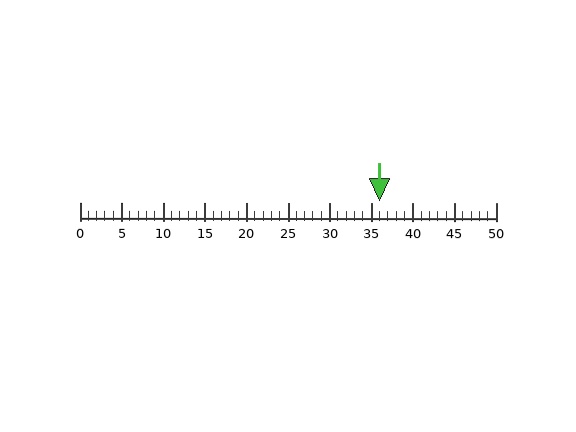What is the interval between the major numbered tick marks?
The major tick marks are spaced 5 units apart.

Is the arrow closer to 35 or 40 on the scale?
The arrow is closer to 35.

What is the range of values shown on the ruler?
The ruler shows values from 0 to 50.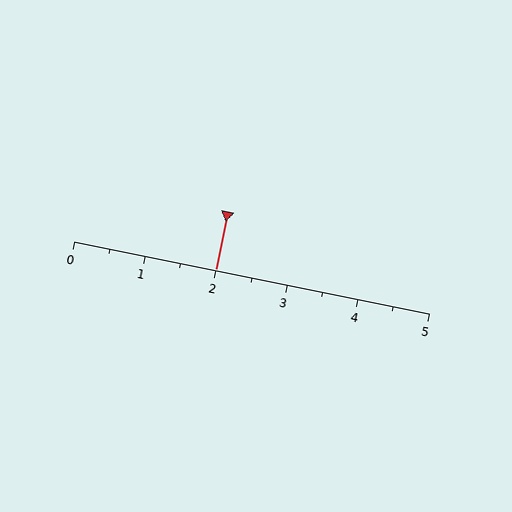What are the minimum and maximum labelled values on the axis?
The axis runs from 0 to 5.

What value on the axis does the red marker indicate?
The marker indicates approximately 2.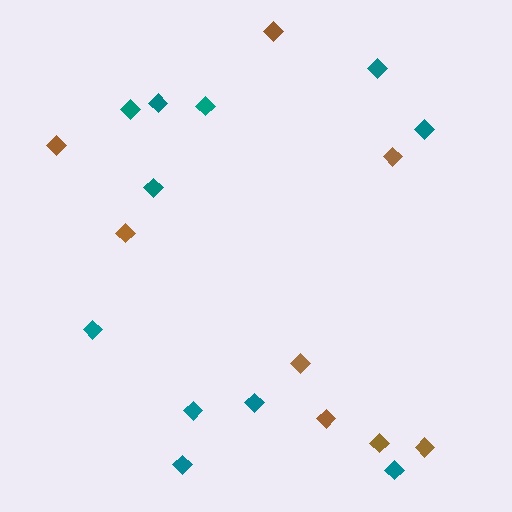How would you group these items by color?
There are 2 groups: one group of brown diamonds (8) and one group of teal diamonds (11).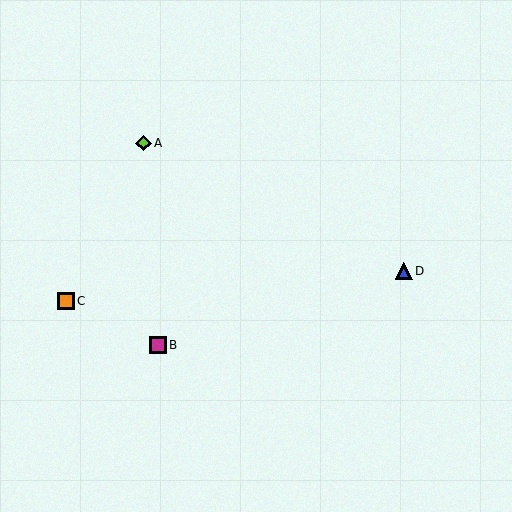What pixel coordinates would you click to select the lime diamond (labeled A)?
Click at (143, 143) to select the lime diamond A.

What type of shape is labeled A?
Shape A is a lime diamond.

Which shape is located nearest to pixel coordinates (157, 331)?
The magenta square (labeled B) at (158, 345) is nearest to that location.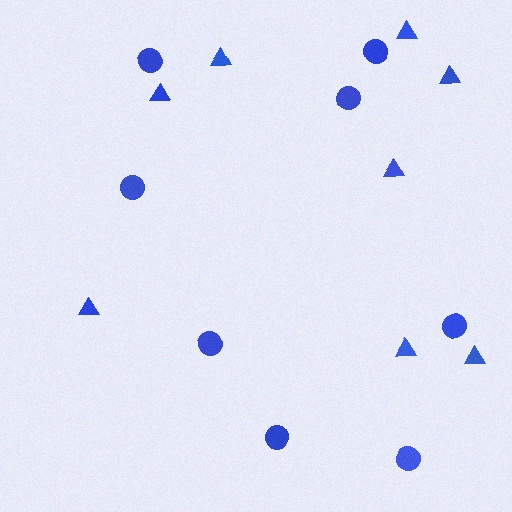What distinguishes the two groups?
There are 2 groups: one group of circles (8) and one group of triangles (8).